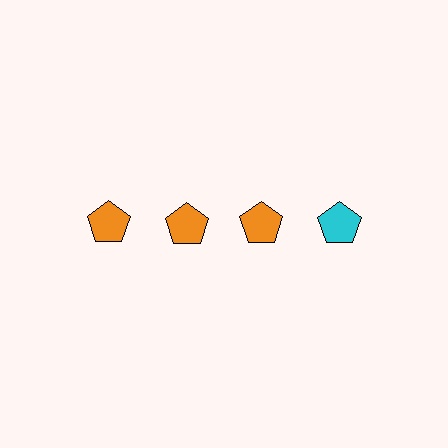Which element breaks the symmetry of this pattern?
The cyan pentagon in the top row, second from right column breaks the symmetry. All other shapes are orange pentagons.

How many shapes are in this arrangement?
There are 4 shapes arranged in a grid pattern.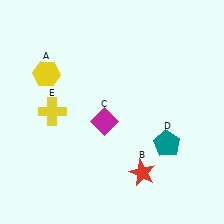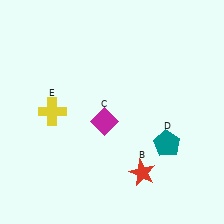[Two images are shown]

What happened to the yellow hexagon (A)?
The yellow hexagon (A) was removed in Image 2. It was in the top-left area of Image 1.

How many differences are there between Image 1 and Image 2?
There is 1 difference between the two images.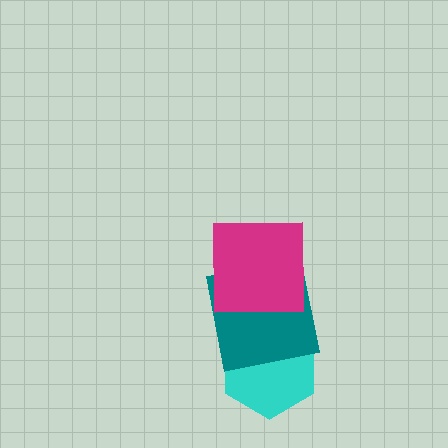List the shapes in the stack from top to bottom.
From top to bottom: the magenta square, the teal square, the cyan hexagon.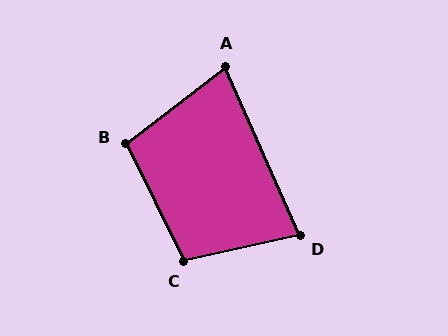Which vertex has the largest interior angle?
C, at approximately 104 degrees.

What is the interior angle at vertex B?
Approximately 101 degrees (obtuse).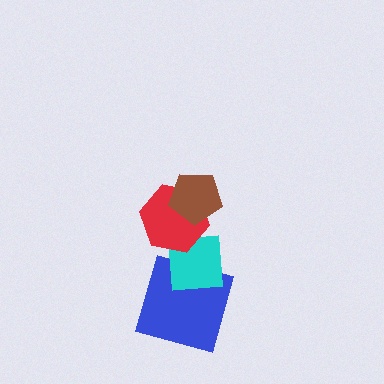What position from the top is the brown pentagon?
The brown pentagon is 1st from the top.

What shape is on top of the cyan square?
The red hexagon is on top of the cyan square.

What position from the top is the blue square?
The blue square is 4th from the top.